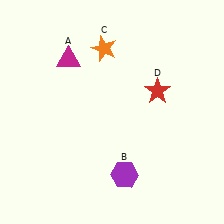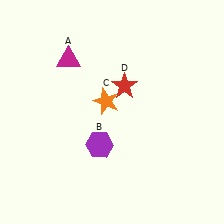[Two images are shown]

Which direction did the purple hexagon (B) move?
The purple hexagon (B) moved up.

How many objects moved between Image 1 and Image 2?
3 objects moved between the two images.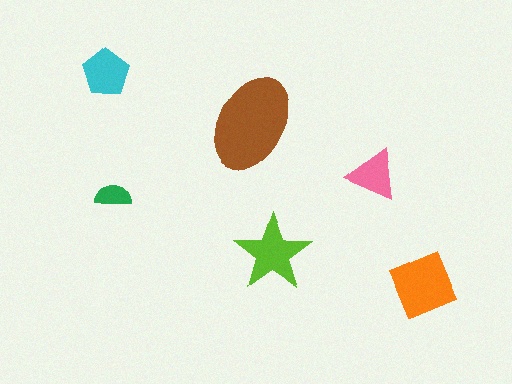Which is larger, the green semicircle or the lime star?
The lime star.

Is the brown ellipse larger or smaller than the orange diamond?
Larger.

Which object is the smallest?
The green semicircle.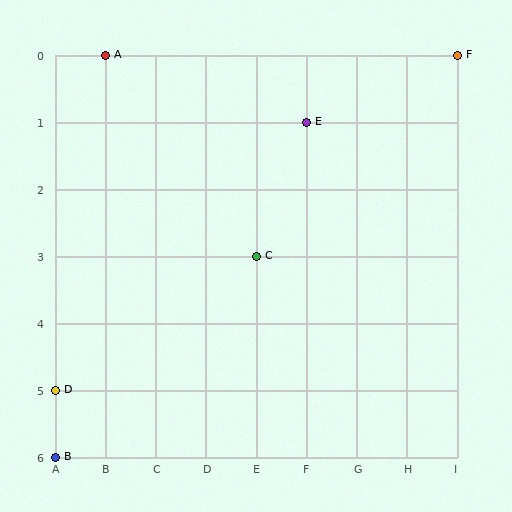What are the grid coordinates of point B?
Point B is at grid coordinates (A, 6).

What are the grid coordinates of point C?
Point C is at grid coordinates (E, 3).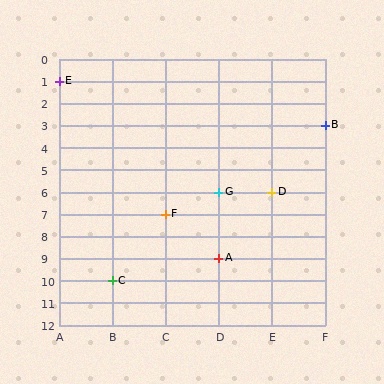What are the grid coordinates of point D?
Point D is at grid coordinates (E, 6).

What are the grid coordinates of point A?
Point A is at grid coordinates (D, 9).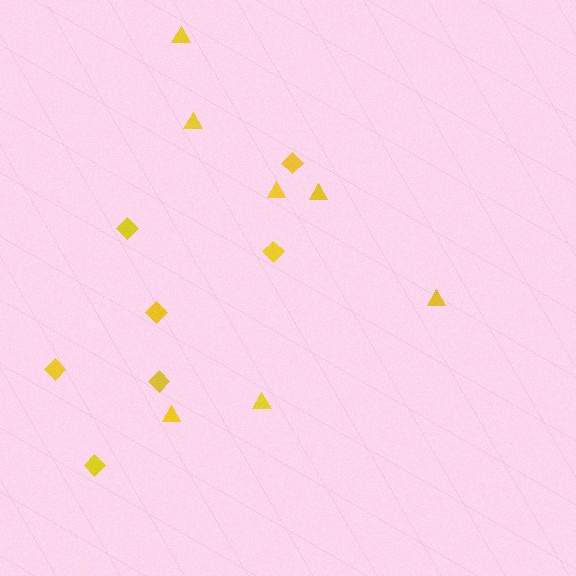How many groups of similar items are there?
There are 2 groups: one group of triangles (7) and one group of diamonds (7).